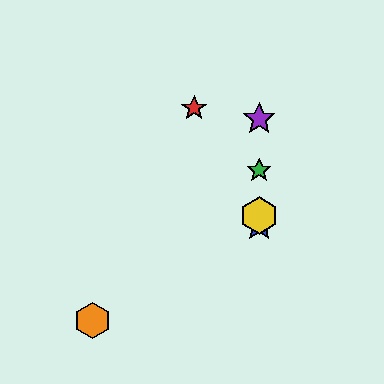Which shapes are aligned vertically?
The blue star, the green star, the yellow hexagon, the purple star are aligned vertically.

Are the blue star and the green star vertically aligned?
Yes, both are at x≈259.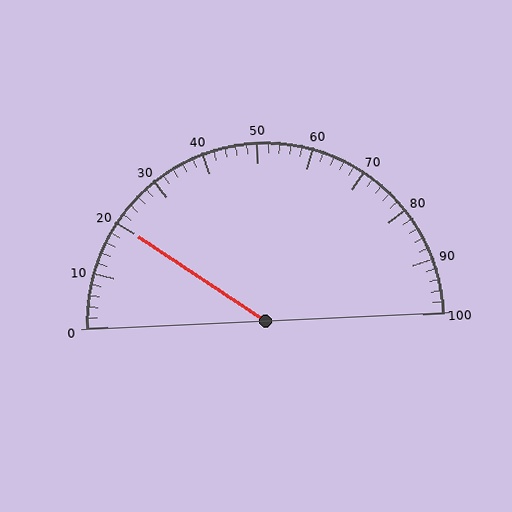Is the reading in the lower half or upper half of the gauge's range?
The reading is in the lower half of the range (0 to 100).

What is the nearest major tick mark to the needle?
The nearest major tick mark is 20.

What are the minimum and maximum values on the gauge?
The gauge ranges from 0 to 100.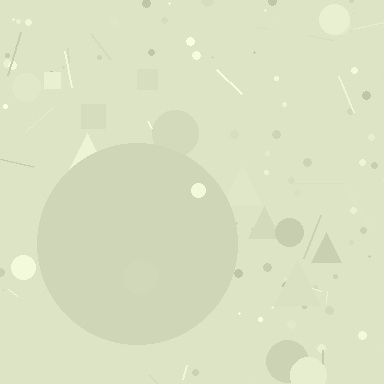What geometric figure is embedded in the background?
A circle is embedded in the background.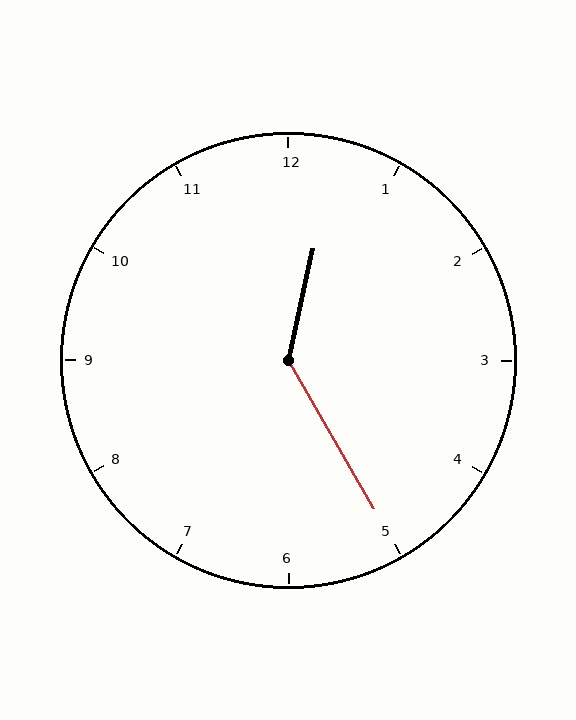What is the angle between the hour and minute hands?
Approximately 138 degrees.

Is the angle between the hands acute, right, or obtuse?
It is obtuse.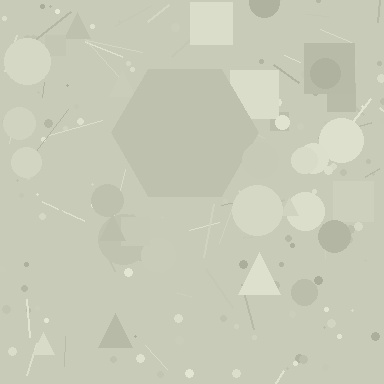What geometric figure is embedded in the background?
A hexagon is embedded in the background.